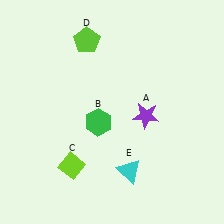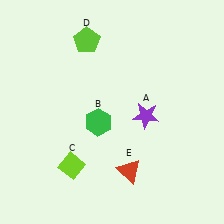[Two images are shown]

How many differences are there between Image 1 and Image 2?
There is 1 difference between the two images.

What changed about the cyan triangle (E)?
In Image 1, E is cyan. In Image 2, it changed to red.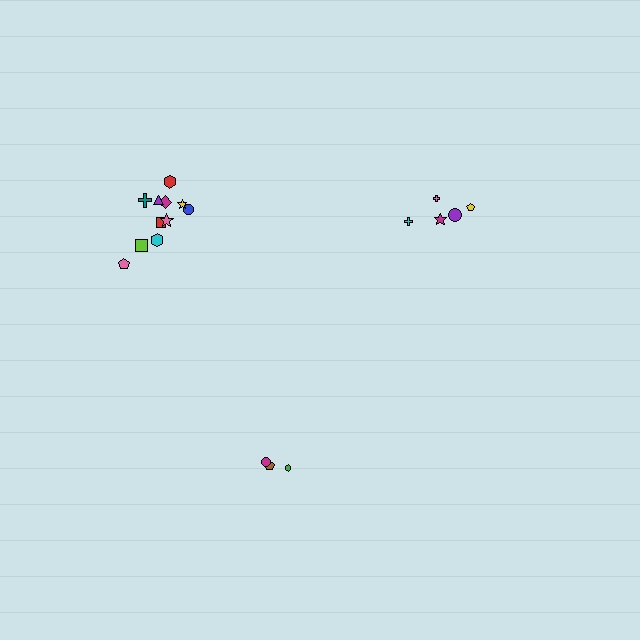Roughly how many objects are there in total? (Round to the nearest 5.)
Roughly 20 objects in total.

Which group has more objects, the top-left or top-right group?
The top-left group.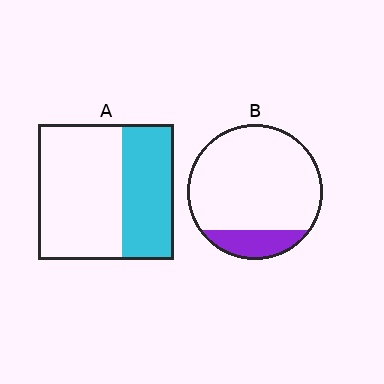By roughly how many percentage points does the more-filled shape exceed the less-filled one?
By roughly 20 percentage points (A over B).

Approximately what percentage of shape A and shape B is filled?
A is approximately 40% and B is approximately 15%.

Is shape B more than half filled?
No.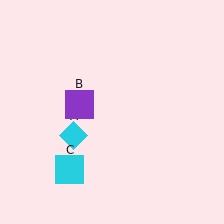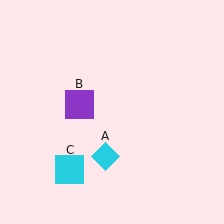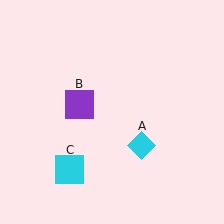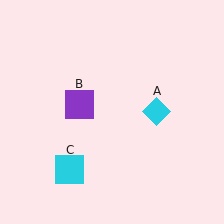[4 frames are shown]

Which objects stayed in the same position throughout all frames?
Purple square (object B) and cyan square (object C) remained stationary.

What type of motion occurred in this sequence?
The cyan diamond (object A) rotated counterclockwise around the center of the scene.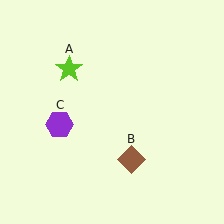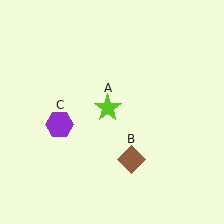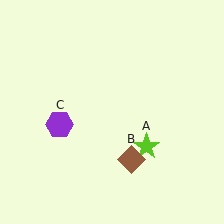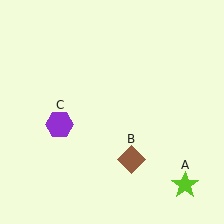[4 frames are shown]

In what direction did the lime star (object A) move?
The lime star (object A) moved down and to the right.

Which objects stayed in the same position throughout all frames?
Brown diamond (object B) and purple hexagon (object C) remained stationary.